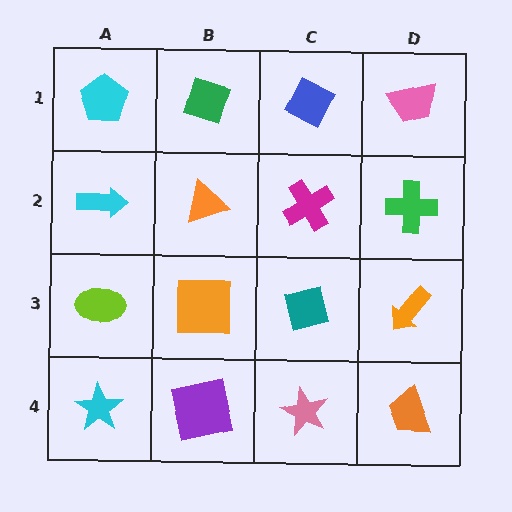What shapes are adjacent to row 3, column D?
A green cross (row 2, column D), an orange trapezoid (row 4, column D), a teal square (row 3, column C).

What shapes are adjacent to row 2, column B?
A green diamond (row 1, column B), an orange square (row 3, column B), a cyan arrow (row 2, column A), a magenta cross (row 2, column C).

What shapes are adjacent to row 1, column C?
A magenta cross (row 2, column C), a green diamond (row 1, column B), a pink trapezoid (row 1, column D).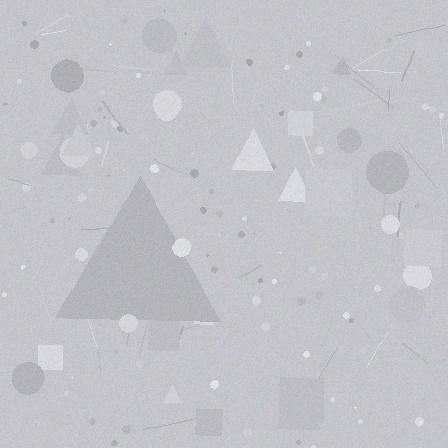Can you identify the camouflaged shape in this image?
The camouflaged shape is a triangle.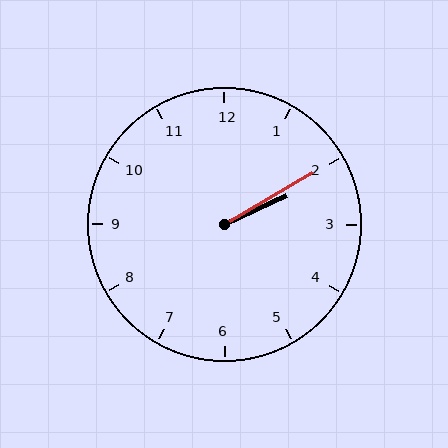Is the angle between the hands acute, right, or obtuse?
It is acute.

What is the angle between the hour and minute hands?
Approximately 5 degrees.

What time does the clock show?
2:10.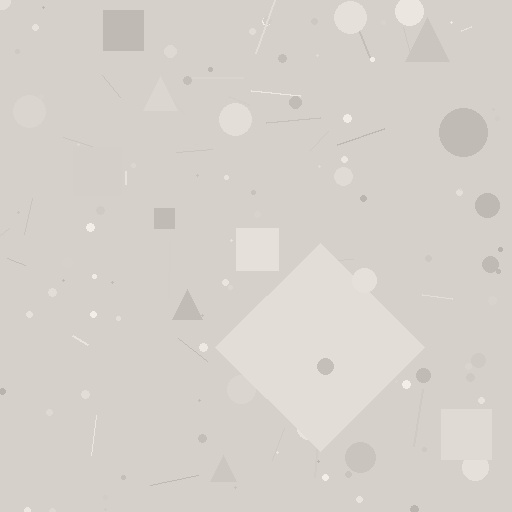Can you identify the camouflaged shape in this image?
The camouflaged shape is a diamond.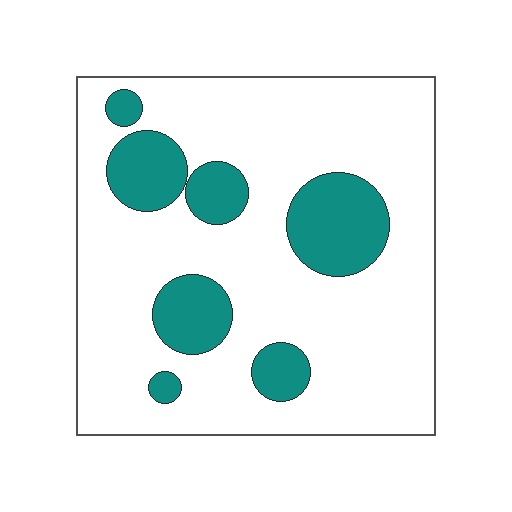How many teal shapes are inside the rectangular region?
7.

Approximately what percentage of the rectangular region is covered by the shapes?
Approximately 20%.